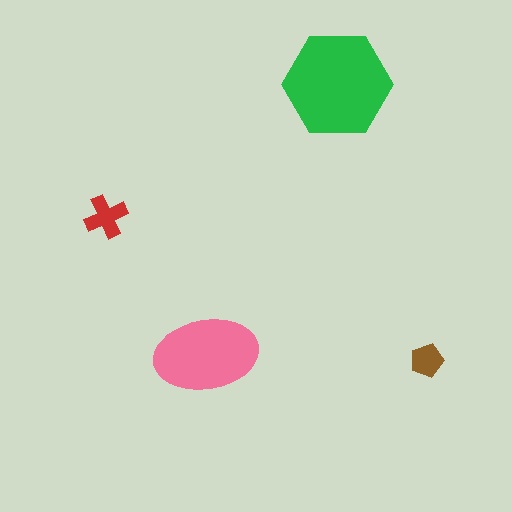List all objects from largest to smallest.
The green hexagon, the pink ellipse, the red cross, the brown pentagon.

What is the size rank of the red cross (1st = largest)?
3rd.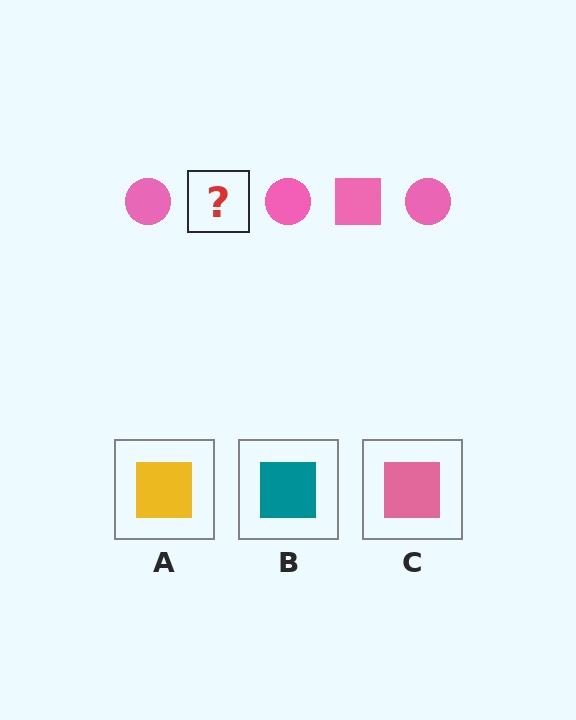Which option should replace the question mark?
Option C.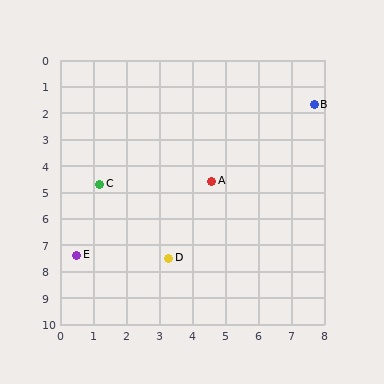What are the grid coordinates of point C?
Point C is at approximately (1.2, 4.7).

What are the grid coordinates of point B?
Point B is at approximately (7.7, 1.7).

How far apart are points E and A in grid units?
Points E and A are about 5.0 grid units apart.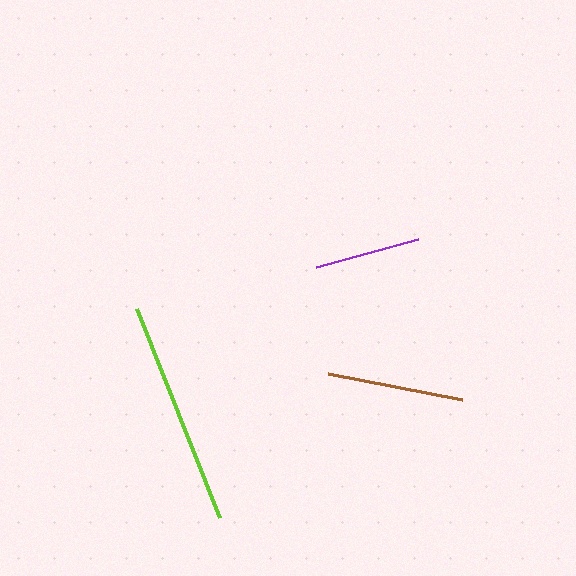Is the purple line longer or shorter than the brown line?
The brown line is longer than the purple line.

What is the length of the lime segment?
The lime segment is approximately 225 pixels long.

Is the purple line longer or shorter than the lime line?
The lime line is longer than the purple line.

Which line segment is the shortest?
The purple line is the shortest at approximately 106 pixels.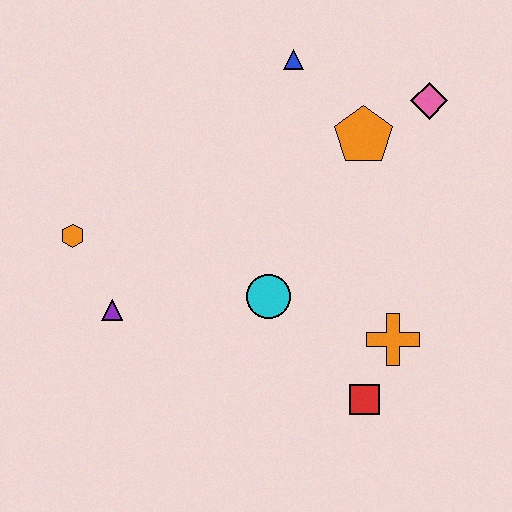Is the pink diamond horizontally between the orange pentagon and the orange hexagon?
No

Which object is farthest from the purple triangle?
The pink diamond is farthest from the purple triangle.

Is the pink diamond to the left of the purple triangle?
No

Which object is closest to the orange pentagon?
The pink diamond is closest to the orange pentagon.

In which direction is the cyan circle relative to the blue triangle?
The cyan circle is below the blue triangle.